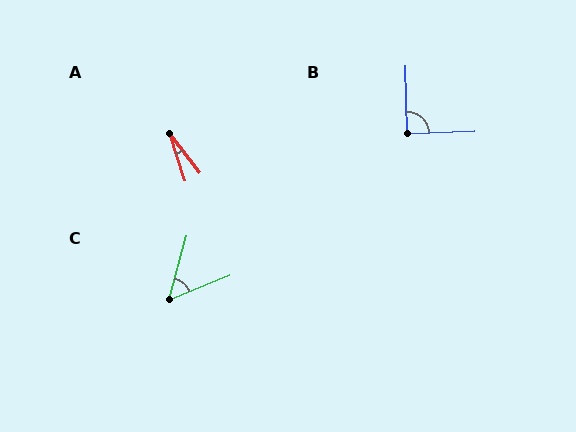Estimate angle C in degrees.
Approximately 53 degrees.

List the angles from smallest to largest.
A (20°), C (53°), B (89°).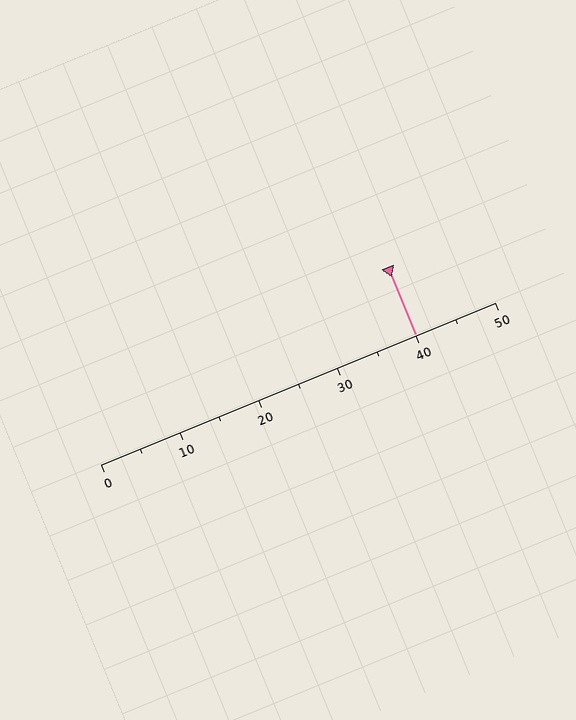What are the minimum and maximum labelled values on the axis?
The axis runs from 0 to 50.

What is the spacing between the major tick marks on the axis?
The major ticks are spaced 10 apart.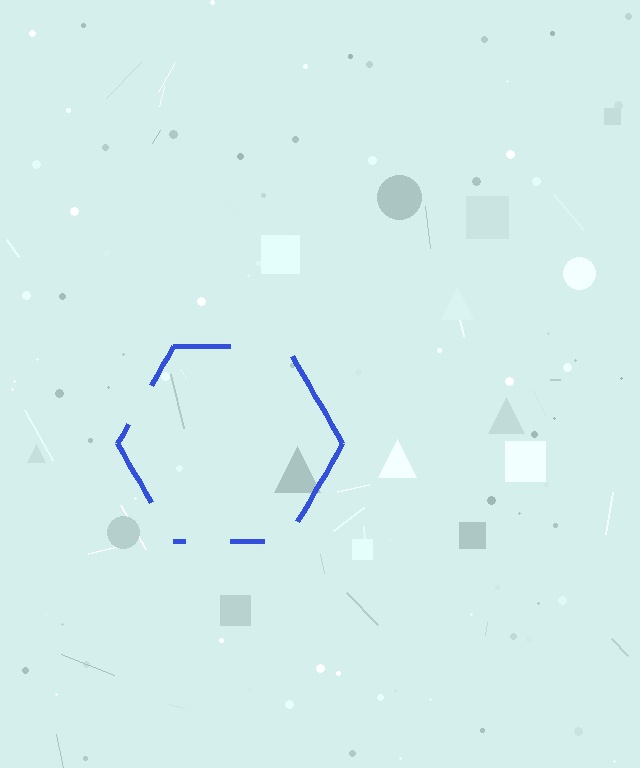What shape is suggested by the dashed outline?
The dashed outline suggests a hexagon.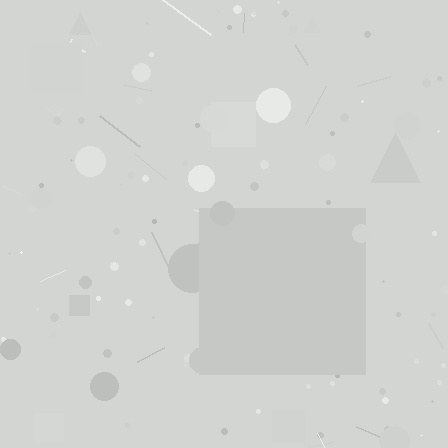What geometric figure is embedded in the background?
A square is embedded in the background.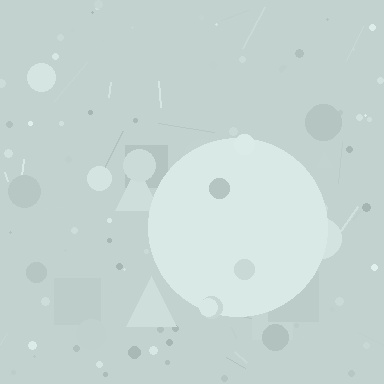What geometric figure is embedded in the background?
A circle is embedded in the background.